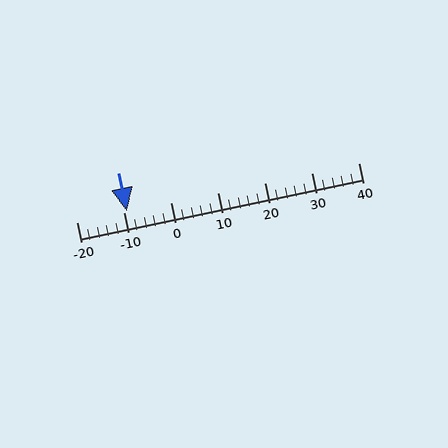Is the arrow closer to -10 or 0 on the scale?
The arrow is closer to -10.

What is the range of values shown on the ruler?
The ruler shows values from -20 to 40.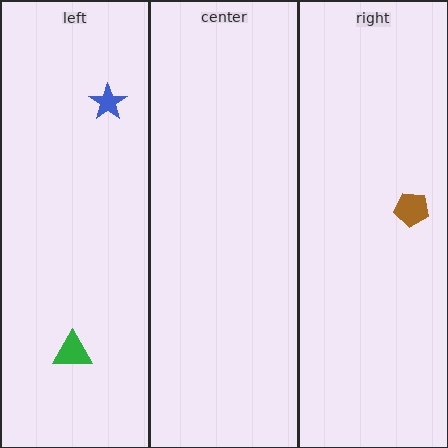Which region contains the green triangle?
The left region.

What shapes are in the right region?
The brown pentagon.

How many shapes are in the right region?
1.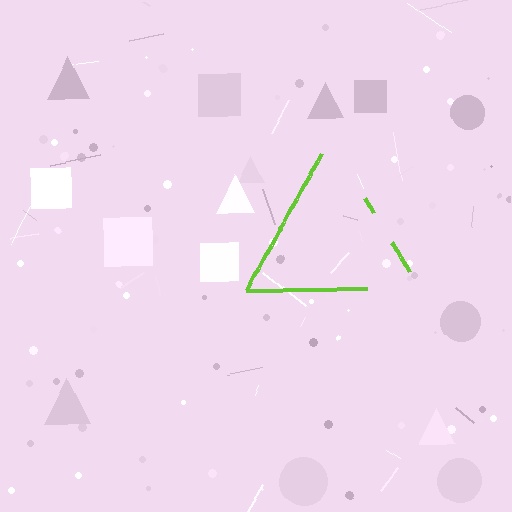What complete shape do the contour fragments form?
The contour fragments form a triangle.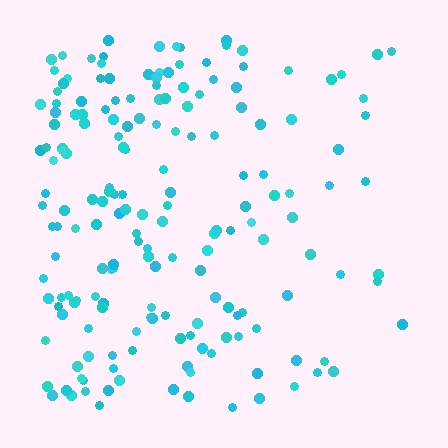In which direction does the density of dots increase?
From right to left, with the left side densest.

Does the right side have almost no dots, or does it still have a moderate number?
Still a moderate number, just noticeably fewer than the left.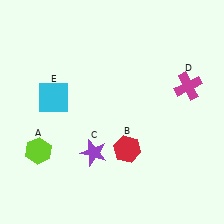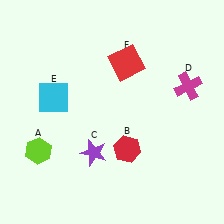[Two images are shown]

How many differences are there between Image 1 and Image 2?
There is 1 difference between the two images.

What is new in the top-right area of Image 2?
A red square (F) was added in the top-right area of Image 2.